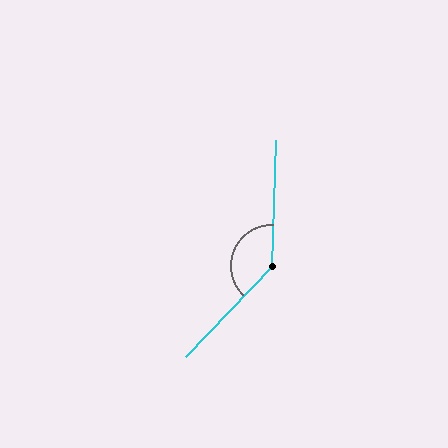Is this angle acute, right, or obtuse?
It is obtuse.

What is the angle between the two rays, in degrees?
Approximately 139 degrees.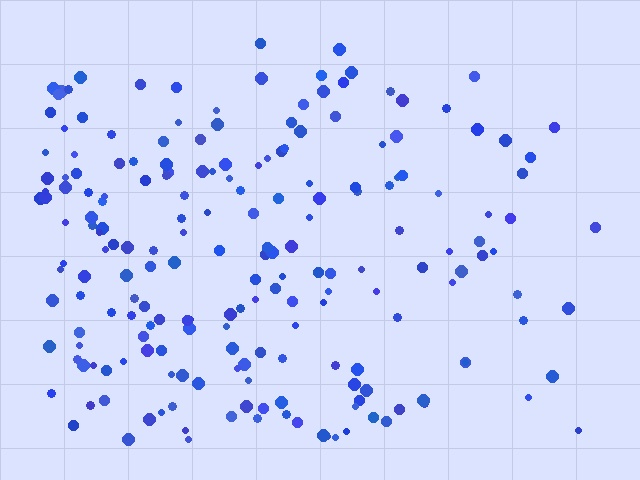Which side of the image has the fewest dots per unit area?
The right.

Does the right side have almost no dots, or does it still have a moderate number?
Still a moderate number, just noticeably fewer than the left.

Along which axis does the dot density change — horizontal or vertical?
Horizontal.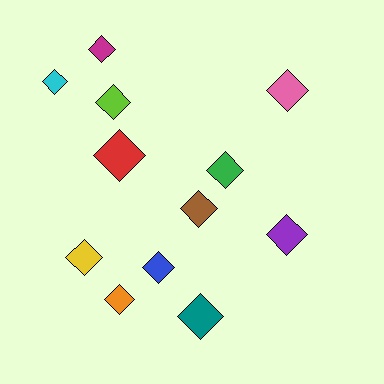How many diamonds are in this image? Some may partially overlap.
There are 12 diamonds.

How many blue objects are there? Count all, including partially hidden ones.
There is 1 blue object.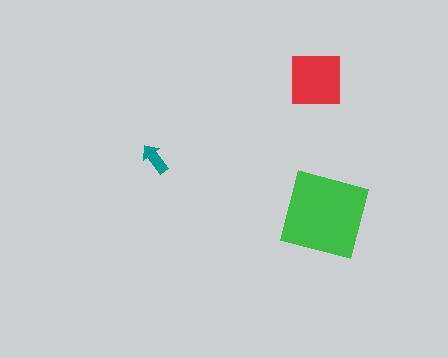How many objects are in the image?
There are 3 objects in the image.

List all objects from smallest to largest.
The teal arrow, the red square, the green square.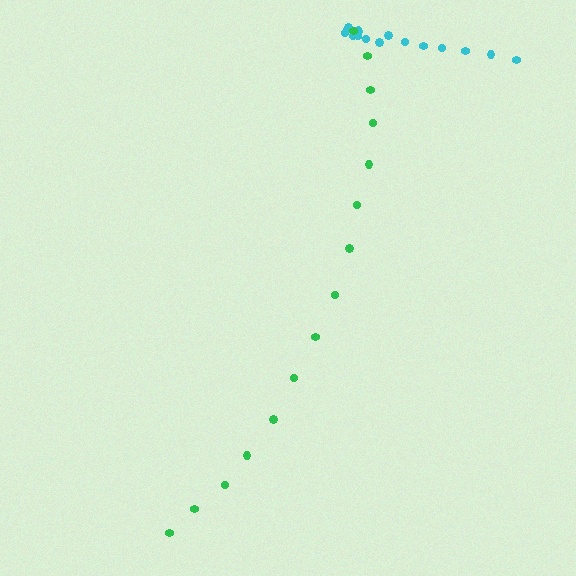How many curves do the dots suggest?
There are 2 distinct paths.